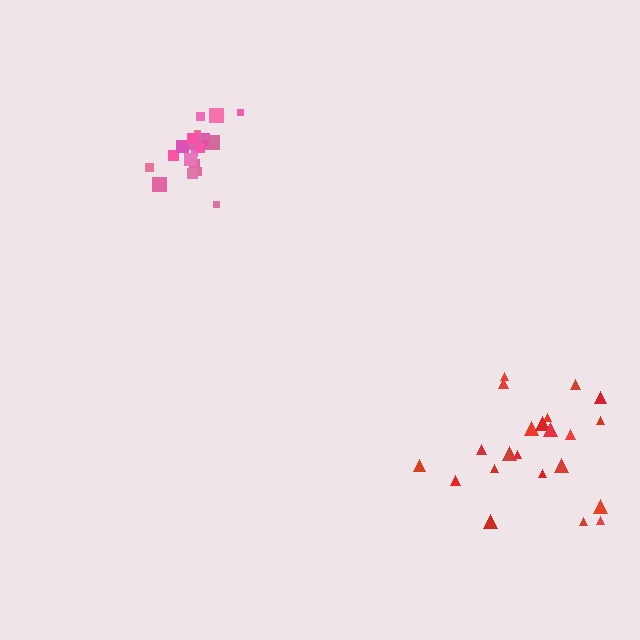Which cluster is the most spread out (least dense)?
Red.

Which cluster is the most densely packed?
Pink.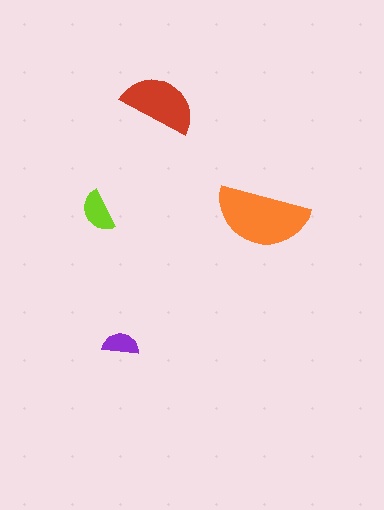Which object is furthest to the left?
The lime semicircle is leftmost.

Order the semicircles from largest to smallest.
the orange one, the red one, the lime one, the purple one.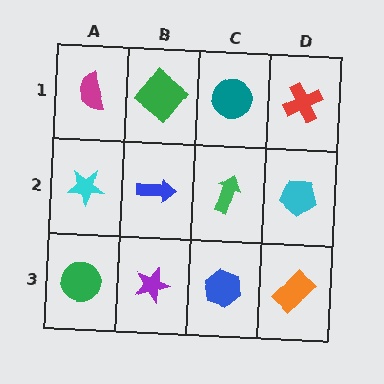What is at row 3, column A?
A green circle.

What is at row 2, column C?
A green arrow.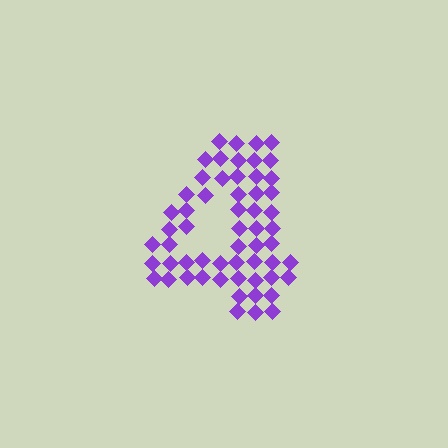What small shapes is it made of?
It is made of small diamonds.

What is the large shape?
The large shape is the digit 4.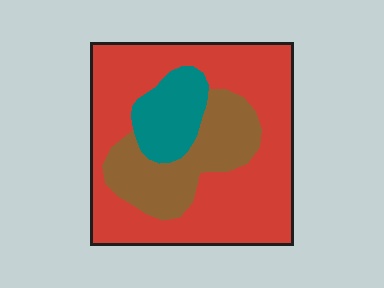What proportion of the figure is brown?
Brown covers around 25% of the figure.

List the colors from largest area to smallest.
From largest to smallest: red, brown, teal.